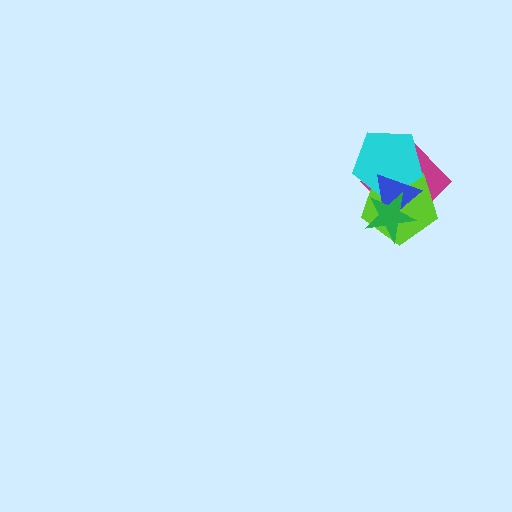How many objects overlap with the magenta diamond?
4 objects overlap with the magenta diamond.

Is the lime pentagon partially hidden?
Yes, it is partially covered by another shape.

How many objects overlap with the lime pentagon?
4 objects overlap with the lime pentagon.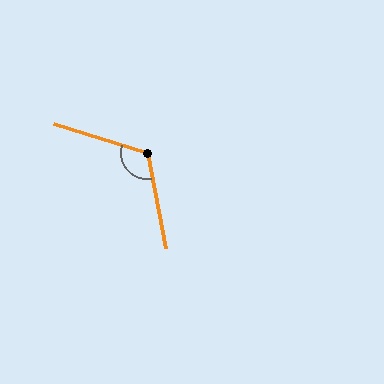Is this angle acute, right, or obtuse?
It is obtuse.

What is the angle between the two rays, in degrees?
Approximately 118 degrees.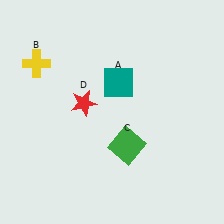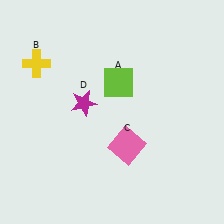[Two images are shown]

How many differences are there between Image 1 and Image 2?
There are 3 differences between the two images.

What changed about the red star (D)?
In Image 1, D is red. In Image 2, it changed to magenta.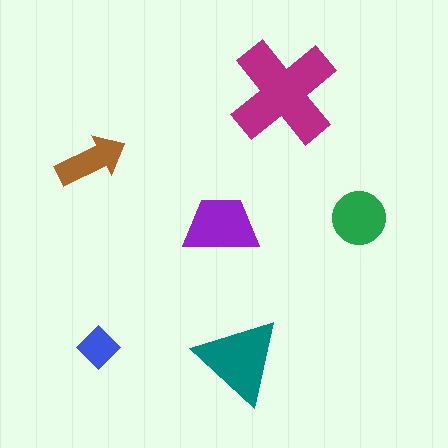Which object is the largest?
The magenta cross.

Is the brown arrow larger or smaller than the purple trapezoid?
Smaller.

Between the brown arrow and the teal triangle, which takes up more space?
The teal triangle.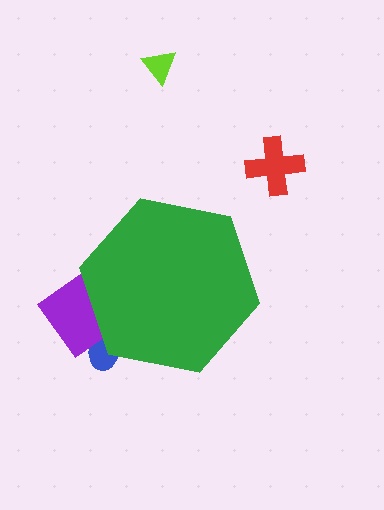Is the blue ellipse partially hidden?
Yes, the blue ellipse is partially hidden behind the green hexagon.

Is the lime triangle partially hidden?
No, the lime triangle is fully visible.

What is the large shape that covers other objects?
A green hexagon.